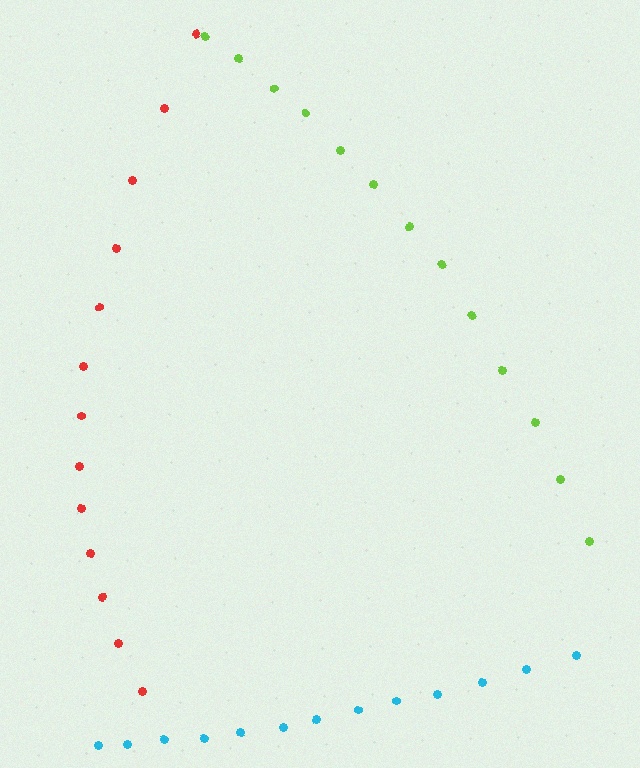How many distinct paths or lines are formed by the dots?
There are 3 distinct paths.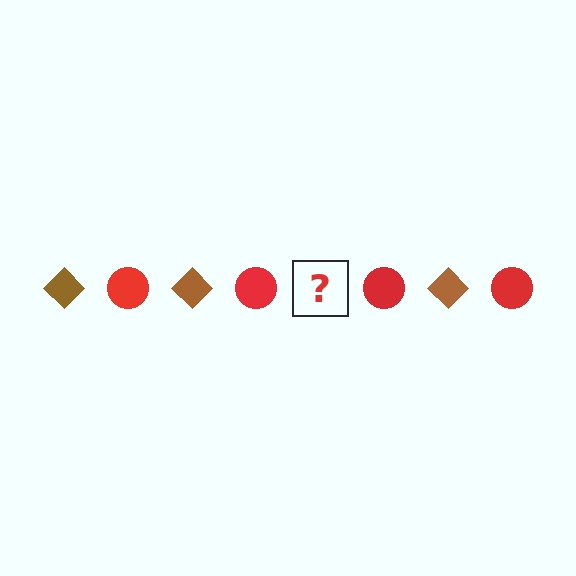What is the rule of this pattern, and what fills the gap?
The rule is that the pattern alternates between brown diamond and red circle. The gap should be filled with a brown diamond.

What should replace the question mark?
The question mark should be replaced with a brown diamond.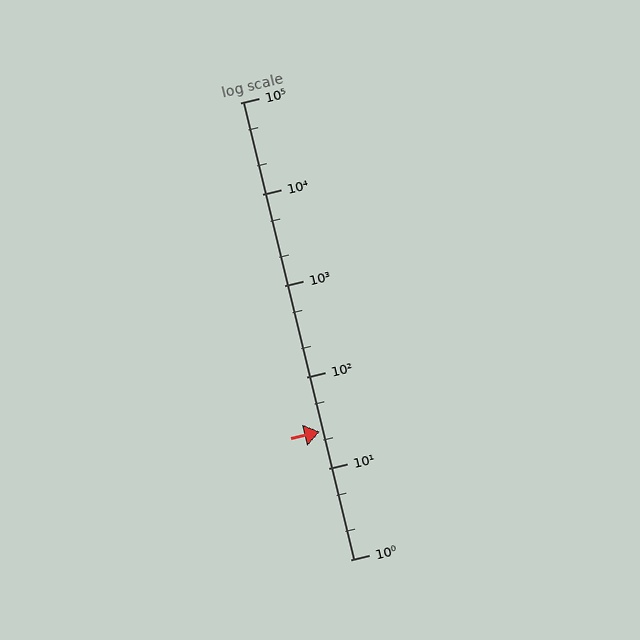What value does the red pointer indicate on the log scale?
The pointer indicates approximately 25.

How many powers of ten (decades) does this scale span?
The scale spans 5 decades, from 1 to 100000.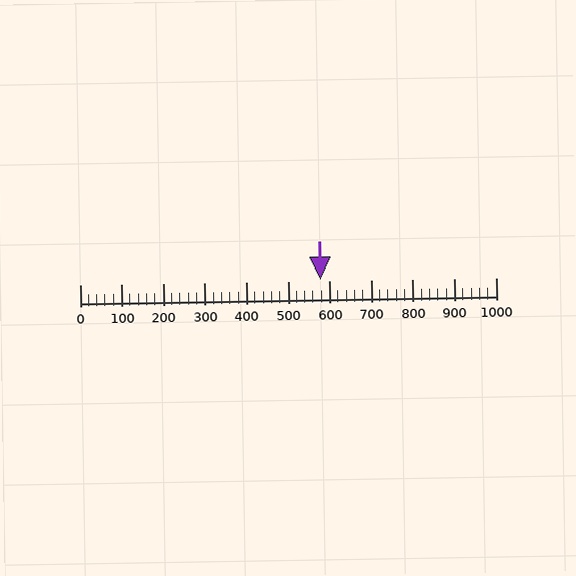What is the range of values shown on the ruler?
The ruler shows values from 0 to 1000.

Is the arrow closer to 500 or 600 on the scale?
The arrow is closer to 600.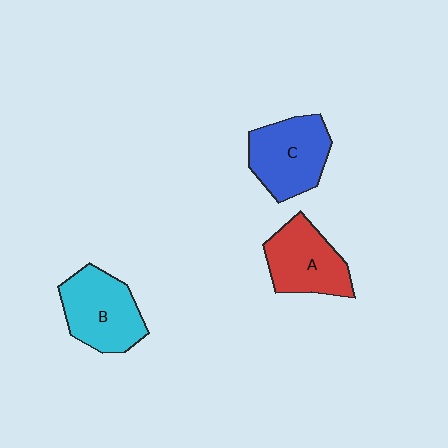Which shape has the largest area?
Shape C (blue).